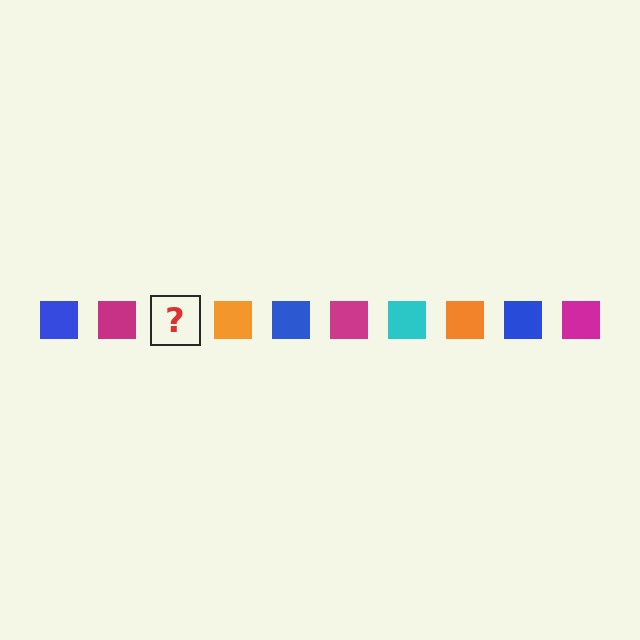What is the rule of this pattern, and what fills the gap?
The rule is that the pattern cycles through blue, magenta, cyan, orange squares. The gap should be filled with a cyan square.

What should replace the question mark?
The question mark should be replaced with a cyan square.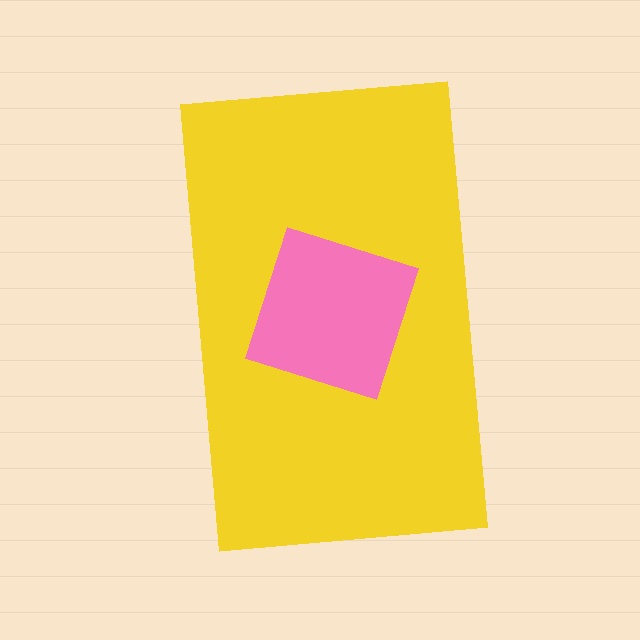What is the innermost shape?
The pink diamond.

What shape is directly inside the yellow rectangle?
The pink diamond.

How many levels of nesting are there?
2.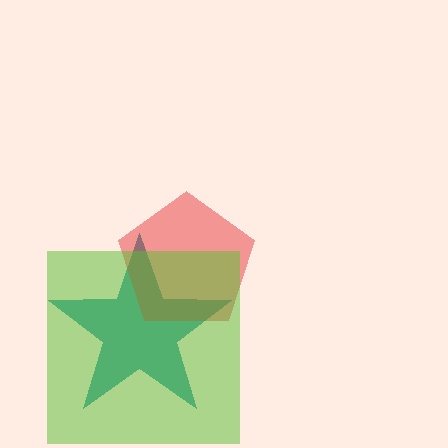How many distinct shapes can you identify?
There are 3 distinct shapes: a teal star, a red pentagon, a lime square.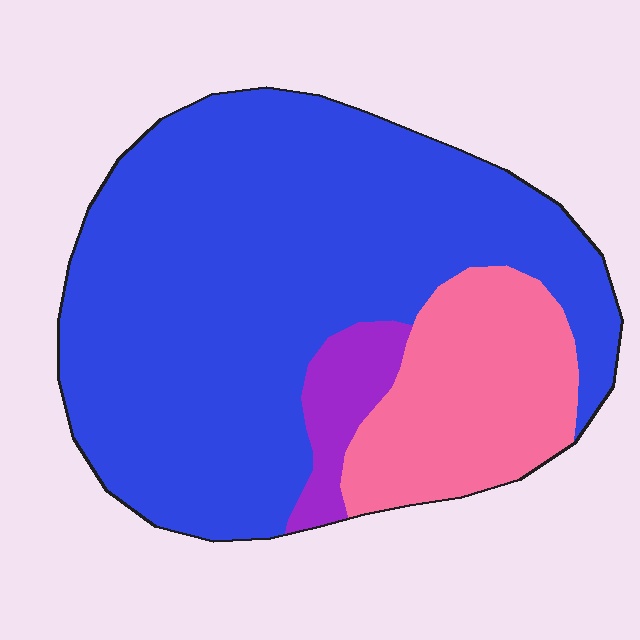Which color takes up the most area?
Blue, at roughly 75%.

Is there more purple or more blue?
Blue.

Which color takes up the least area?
Purple, at roughly 5%.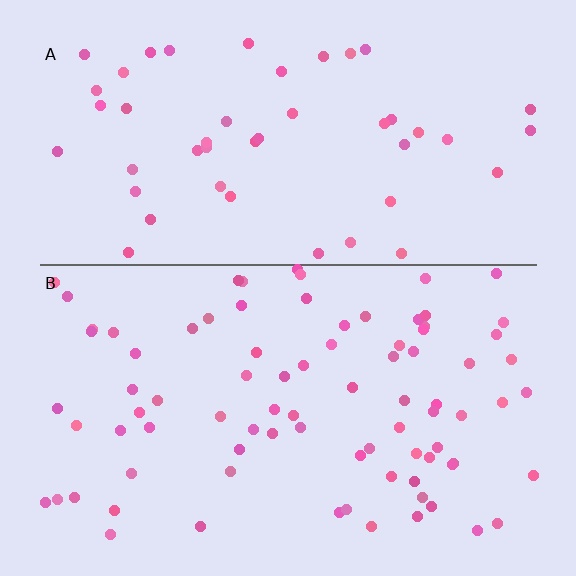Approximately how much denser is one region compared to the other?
Approximately 1.8× — region B over region A.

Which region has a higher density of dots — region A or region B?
B (the bottom).